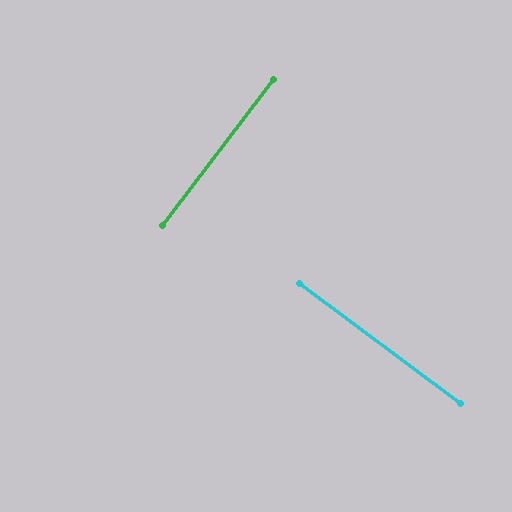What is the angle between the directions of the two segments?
Approximately 90 degrees.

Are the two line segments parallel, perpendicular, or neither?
Perpendicular — they meet at approximately 90°.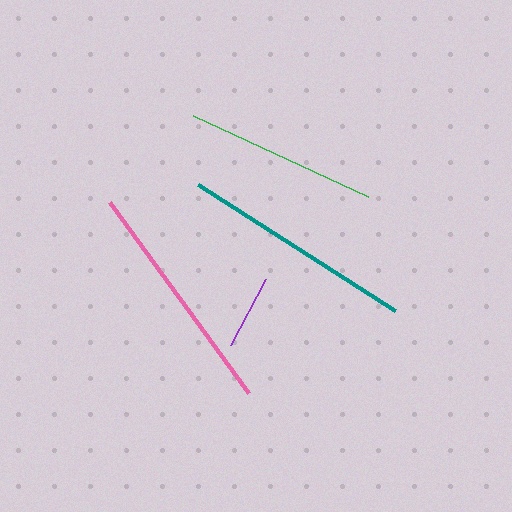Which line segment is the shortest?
The purple line is the shortest at approximately 74 pixels.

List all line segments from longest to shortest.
From longest to shortest: pink, teal, green, purple.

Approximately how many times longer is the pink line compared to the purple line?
The pink line is approximately 3.2 times the length of the purple line.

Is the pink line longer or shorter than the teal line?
The pink line is longer than the teal line.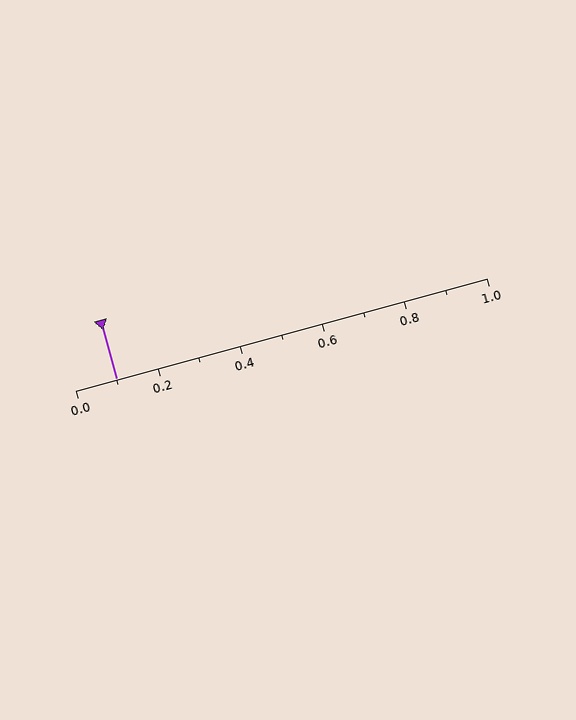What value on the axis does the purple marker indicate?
The marker indicates approximately 0.1.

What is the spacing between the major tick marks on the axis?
The major ticks are spaced 0.2 apart.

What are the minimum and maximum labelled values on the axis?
The axis runs from 0.0 to 1.0.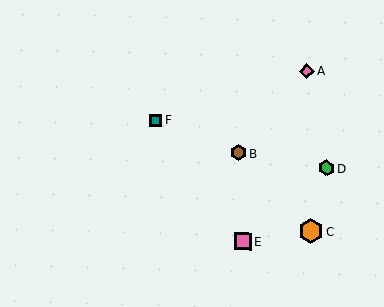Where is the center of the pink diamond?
The center of the pink diamond is at (307, 71).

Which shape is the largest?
The orange hexagon (labeled C) is the largest.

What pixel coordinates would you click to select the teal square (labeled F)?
Click at (155, 121) to select the teal square F.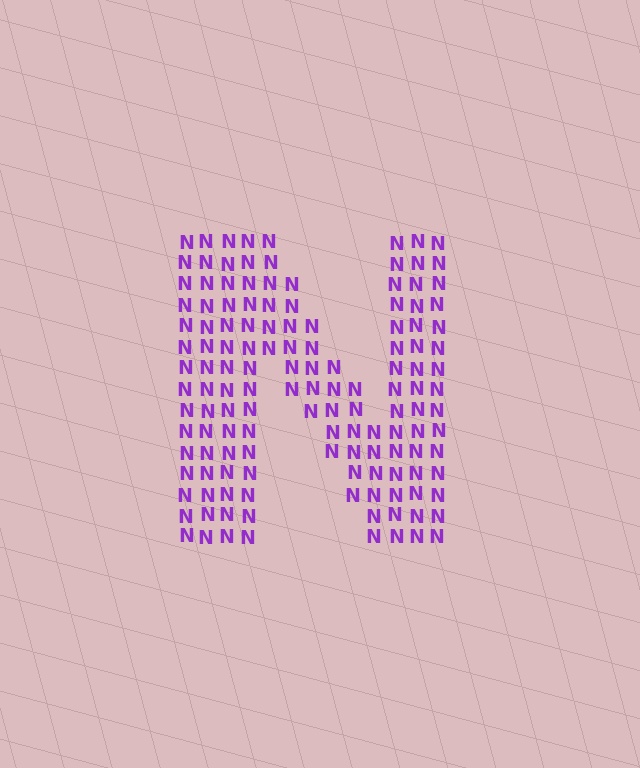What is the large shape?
The large shape is the letter N.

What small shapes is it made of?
It is made of small letter N's.